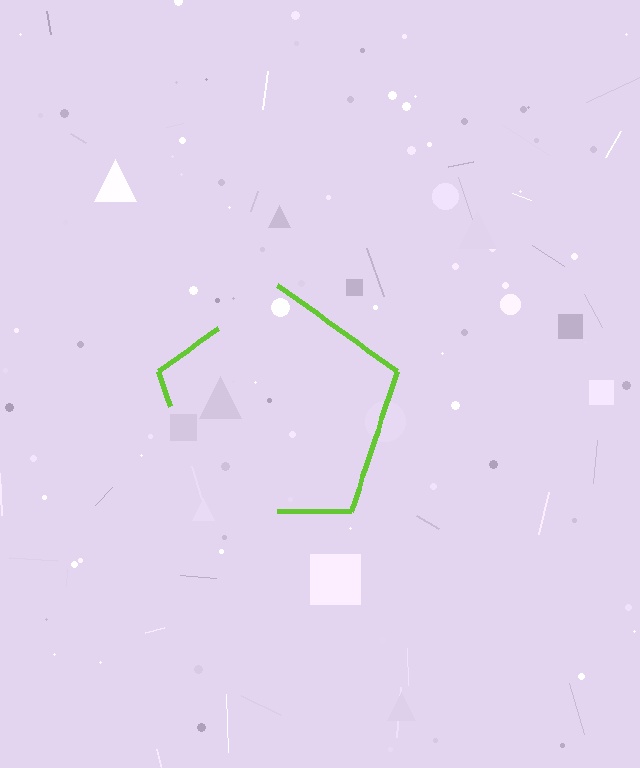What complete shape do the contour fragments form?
The contour fragments form a pentagon.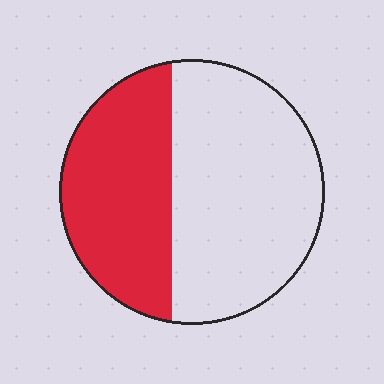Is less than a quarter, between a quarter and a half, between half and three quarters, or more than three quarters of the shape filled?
Between a quarter and a half.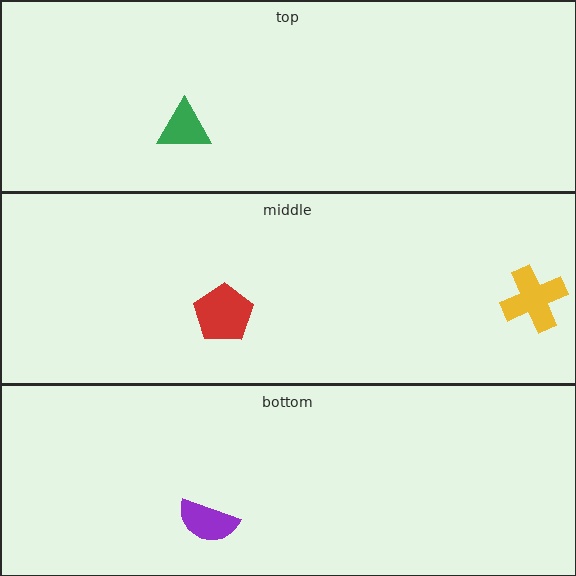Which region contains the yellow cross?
The middle region.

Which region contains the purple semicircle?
The bottom region.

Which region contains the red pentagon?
The middle region.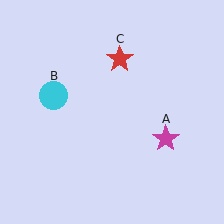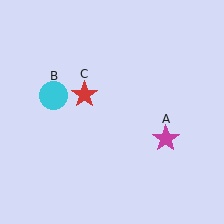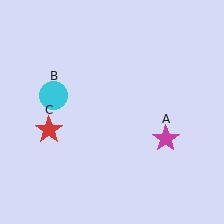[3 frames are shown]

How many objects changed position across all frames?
1 object changed position: red star (object C).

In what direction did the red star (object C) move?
The red star (object C) moved down and to the left.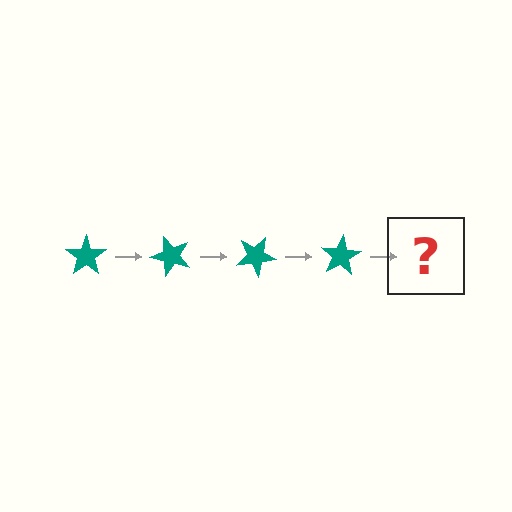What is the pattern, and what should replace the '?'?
The pattern is that the star rotates 50 degrees each step. The '?' should be a teal star rotated 200 degrees.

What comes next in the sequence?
The next element should be a teal star rotated 200 degrees.